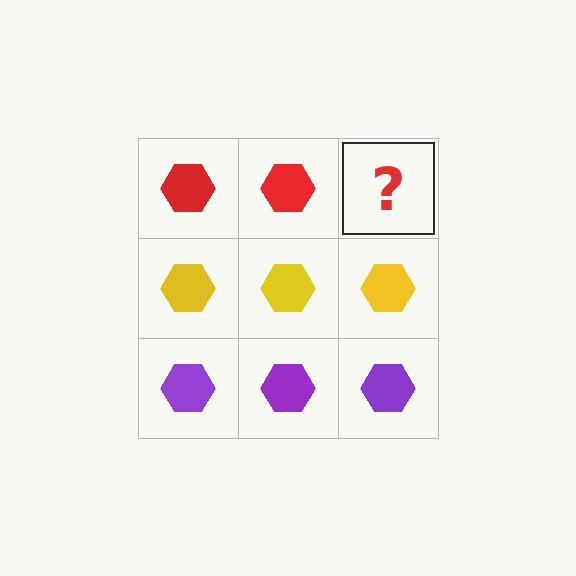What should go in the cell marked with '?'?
The missing cell should contain a red hexagon.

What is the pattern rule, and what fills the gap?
The rule is that each row has a consistent color. The gap should be filled with a red hexagon.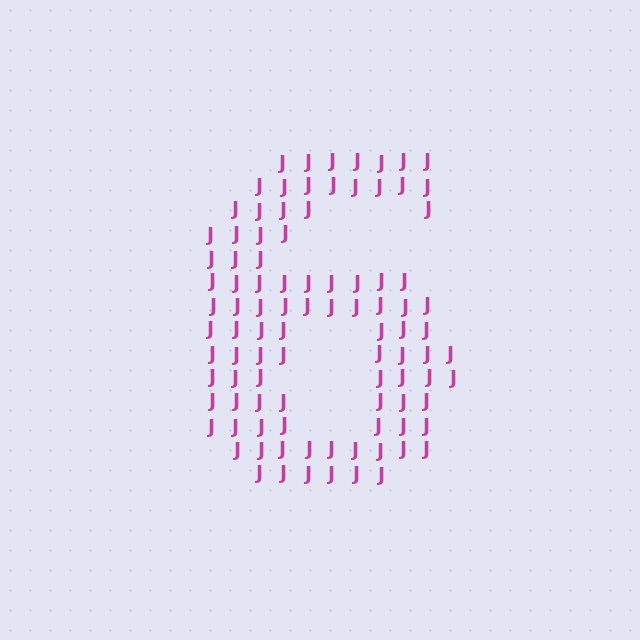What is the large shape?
The large shape is the digit 6.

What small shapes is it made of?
It is made of small letter J's.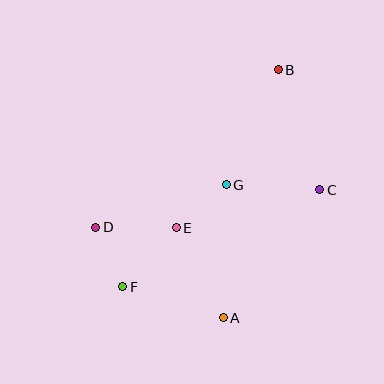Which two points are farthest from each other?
Points B and F are farthest from each other.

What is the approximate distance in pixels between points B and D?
The distance between B and D is approximately 241 pixels.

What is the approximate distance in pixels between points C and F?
The distance between C and F is approximately 220 pixels.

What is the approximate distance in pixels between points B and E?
The distance between B and E is approximately 188 pixels.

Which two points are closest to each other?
Points D and F are closest to each other.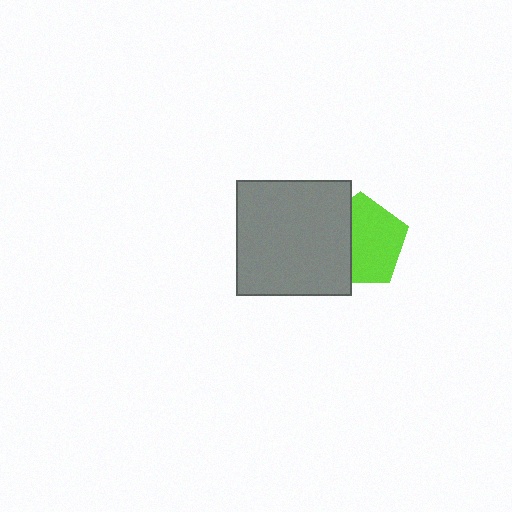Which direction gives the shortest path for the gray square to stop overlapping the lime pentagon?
Moving left gives the shortest separation.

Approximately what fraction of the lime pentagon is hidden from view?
Roughly 37% of the lime pentagon is hidden behind the gray square.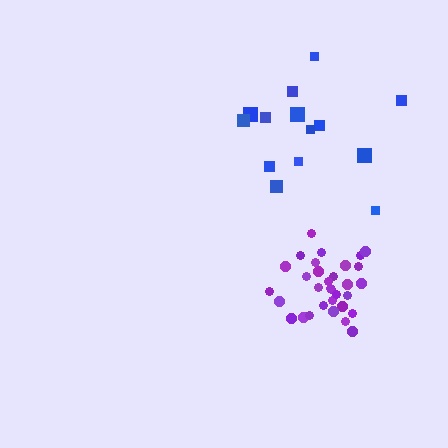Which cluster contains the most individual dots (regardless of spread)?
Purple (32).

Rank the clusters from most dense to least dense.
purple, blue.